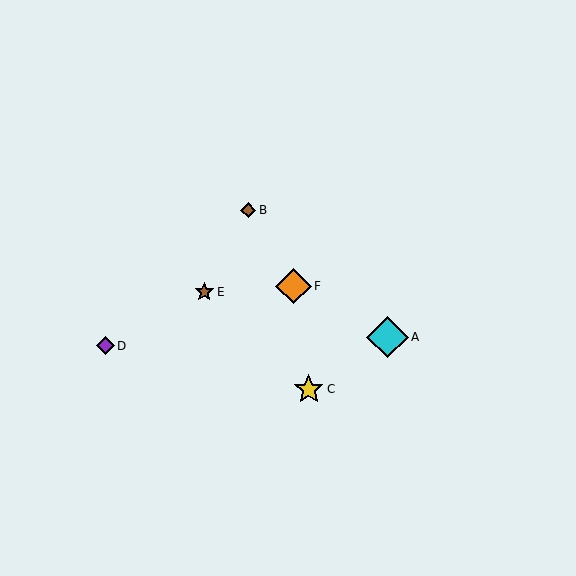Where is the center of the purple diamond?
The center of the purple diamond is at (105, 346).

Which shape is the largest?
The cyan diamond (labeled A) is the largest.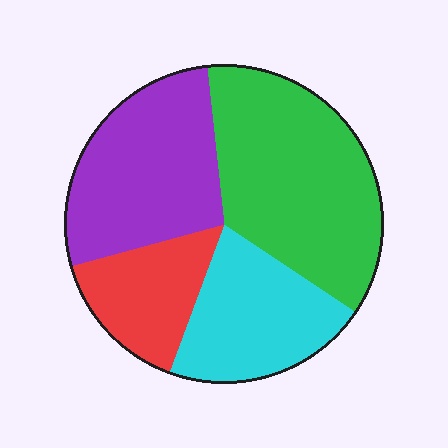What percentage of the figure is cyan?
Cyan covers roughly 20% of the figure.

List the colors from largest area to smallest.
From largest to smallest: green, purple, cyan, red.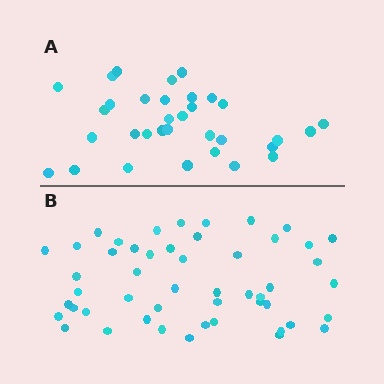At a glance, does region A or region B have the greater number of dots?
Region B (the bottom region) has more dots.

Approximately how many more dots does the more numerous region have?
Region B has approximately 15 more dots than region A.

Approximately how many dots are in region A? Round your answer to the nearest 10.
About 30 dots. (The exact count is 33, which rounds to 30.)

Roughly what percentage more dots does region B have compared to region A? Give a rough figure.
About 50% more.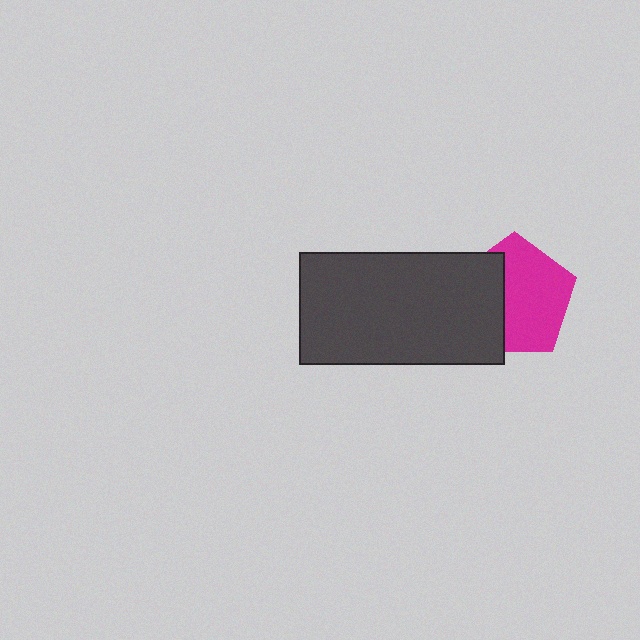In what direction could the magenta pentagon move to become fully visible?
The magenta pentagon could move right. That would shift it out from behind the dark gray rectangle entirely.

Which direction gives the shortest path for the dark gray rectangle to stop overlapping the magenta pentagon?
Moving left gives the shortest separation.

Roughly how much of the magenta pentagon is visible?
About half of it is visible (roughly 61%).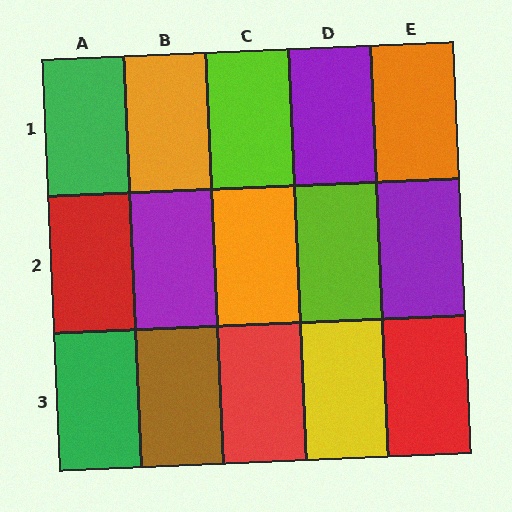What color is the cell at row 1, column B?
Orange.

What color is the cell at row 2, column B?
Purple.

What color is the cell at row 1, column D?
Purple.